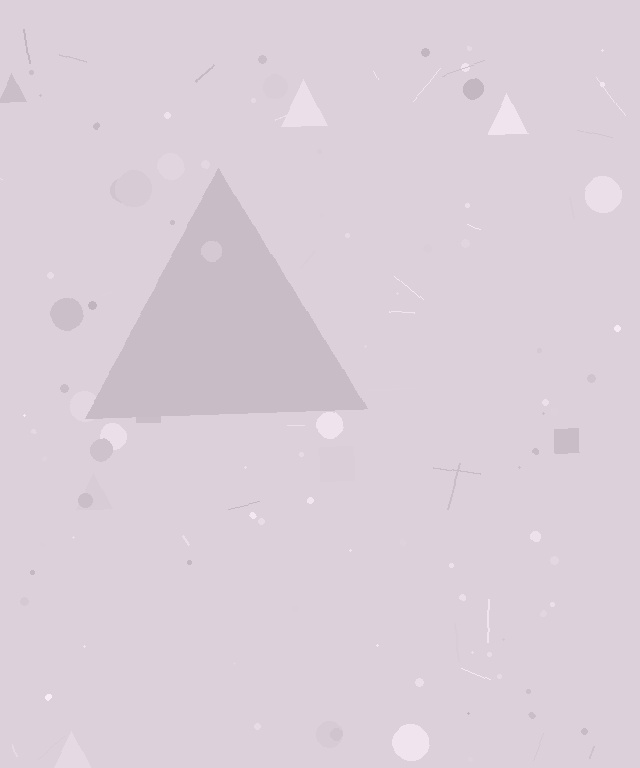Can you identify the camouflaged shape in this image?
The camouflaged shape is a triangle.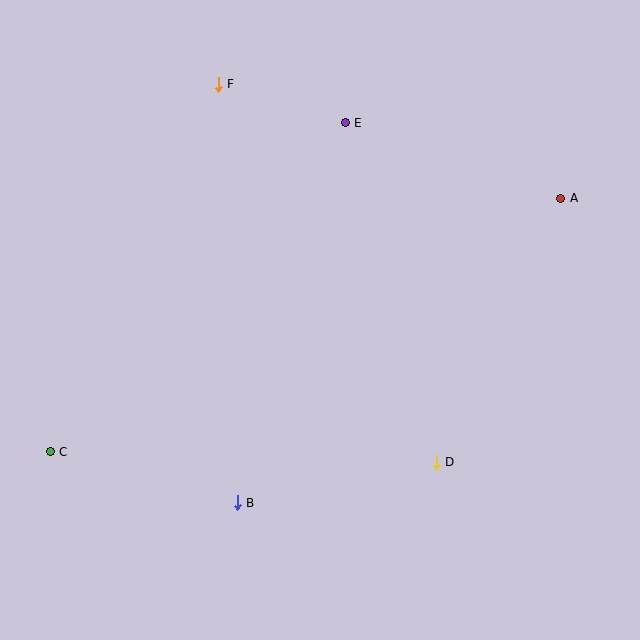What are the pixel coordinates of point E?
Point E is at (345, 123).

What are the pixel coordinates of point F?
Point F is at (218, 84).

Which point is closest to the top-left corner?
Point F is closest to the top-left corner.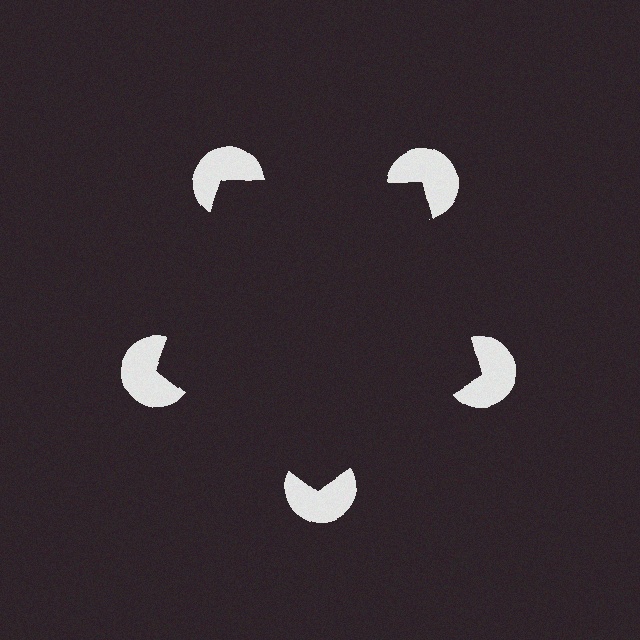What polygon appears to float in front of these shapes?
An illusory pentagon — its edges are inferred from the aligned wedge cuts in the pac-man discs, not physically drawn.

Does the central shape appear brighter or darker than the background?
It typically appears slightly darker than the background, even though no actual brightness change is drawn.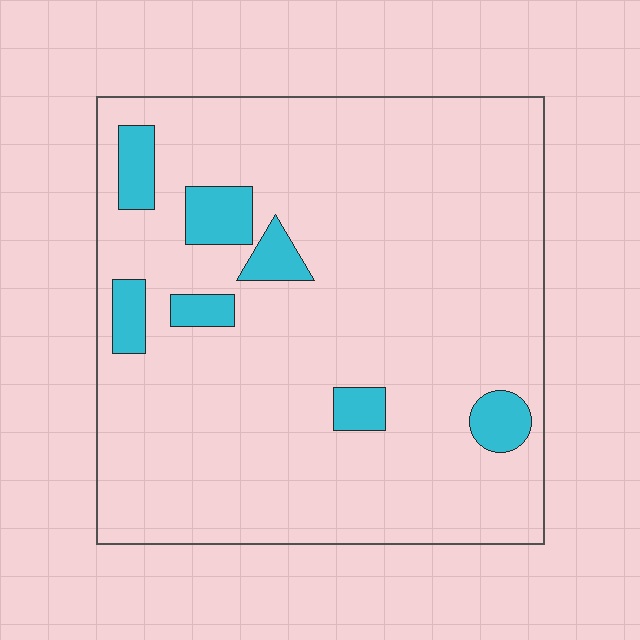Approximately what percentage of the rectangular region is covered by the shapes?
Approximately 10%.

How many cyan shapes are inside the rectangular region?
7.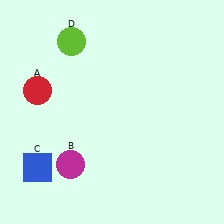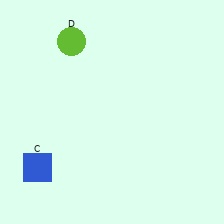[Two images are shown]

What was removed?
The magenta circle (B), the red circle (A) were removed in Image 2.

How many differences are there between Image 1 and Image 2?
There are 2 differences between the two images.